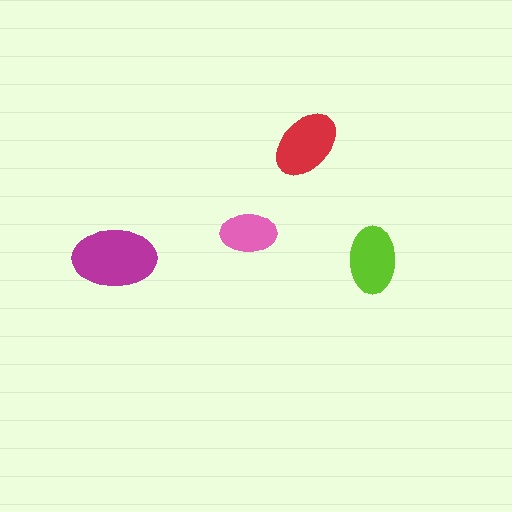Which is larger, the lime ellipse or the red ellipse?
The red one.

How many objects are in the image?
There are 4 objects in the image.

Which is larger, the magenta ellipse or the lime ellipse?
The magenta one.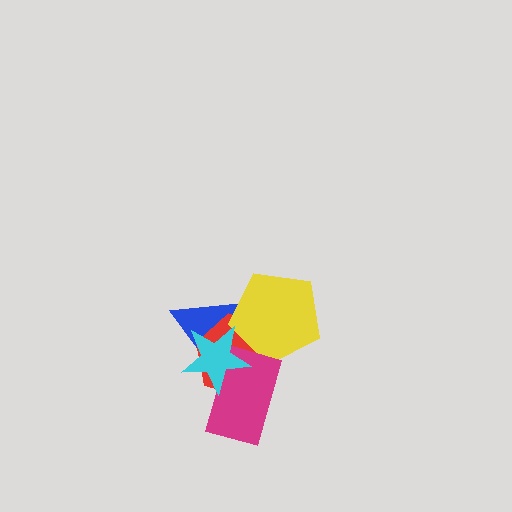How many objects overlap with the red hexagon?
4 objects overlap with the red hexagon.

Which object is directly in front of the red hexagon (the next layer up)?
The yellow pentagon is directly in front of the red hexagon.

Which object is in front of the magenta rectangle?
The cyan star is in front of the magenta rectangle.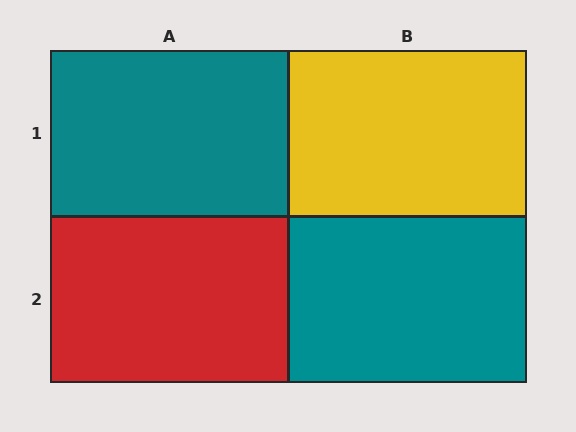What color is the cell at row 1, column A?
Teal.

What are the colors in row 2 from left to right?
Red, teal.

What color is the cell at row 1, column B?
Yellow.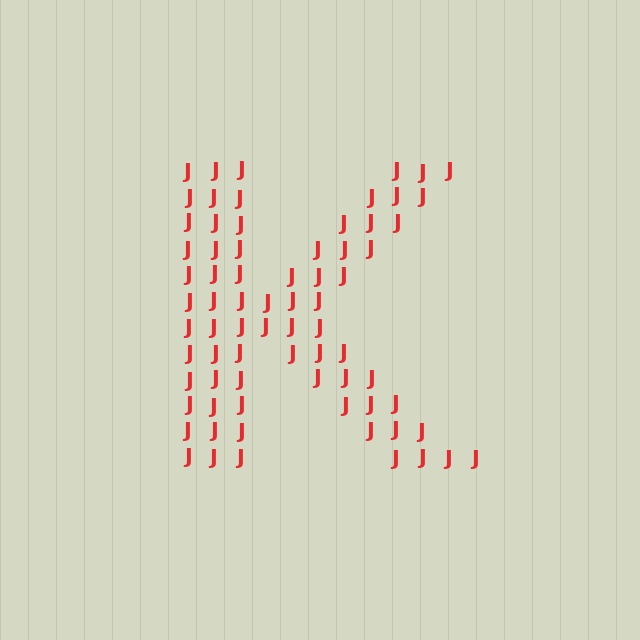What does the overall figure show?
The overall figure shows the letter K.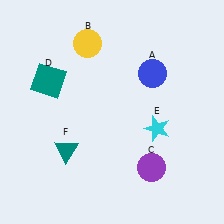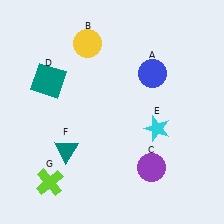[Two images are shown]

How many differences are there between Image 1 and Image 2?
There is 1 difference between the two images.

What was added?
A lime cross (G) was added in Image 2.